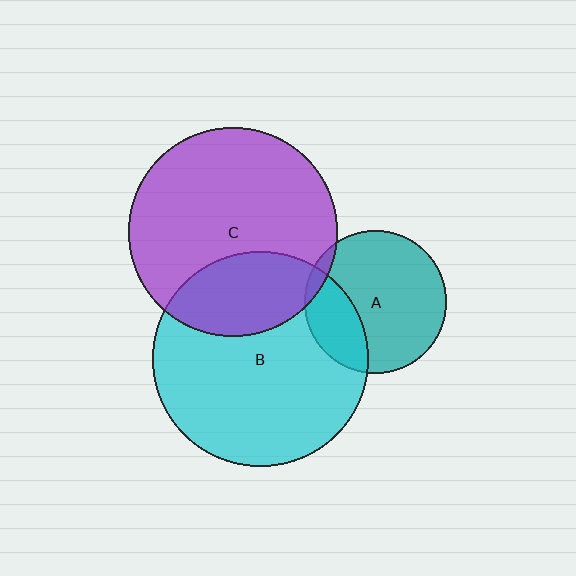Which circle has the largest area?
Circle B (cyan).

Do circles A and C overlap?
Yes.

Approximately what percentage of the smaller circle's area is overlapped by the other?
Approximately 5%.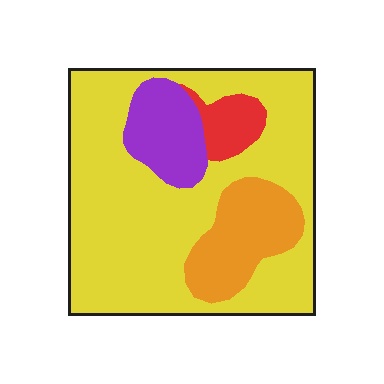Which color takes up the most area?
Yellow, at roughly 70%.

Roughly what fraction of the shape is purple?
Purple covers around 10% of the shape.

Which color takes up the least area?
Red, at roughly 5%.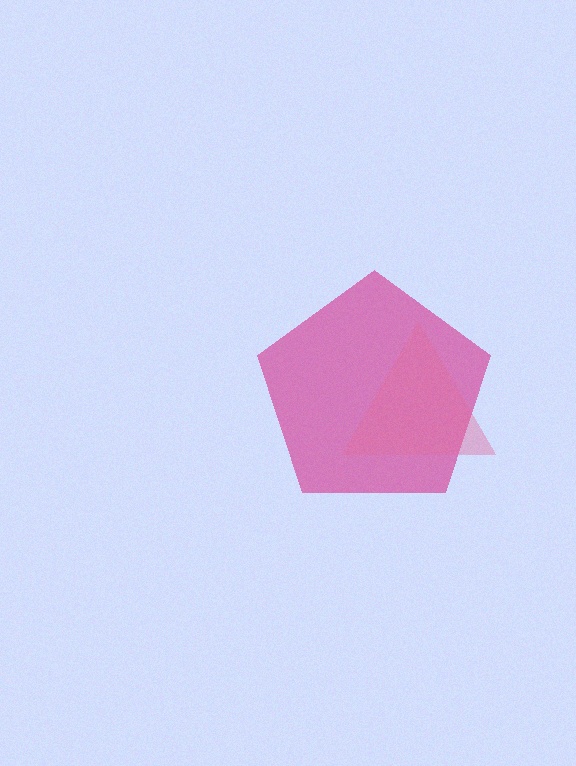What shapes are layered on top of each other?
The layered shapes are: a magenta pentagon, a pink triangle.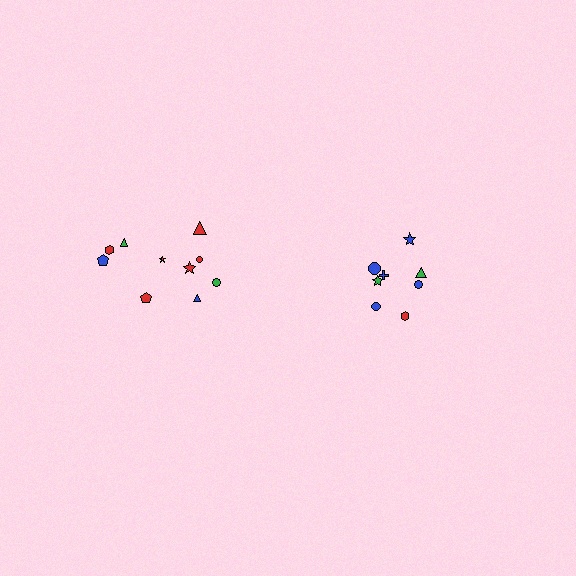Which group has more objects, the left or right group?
The left group.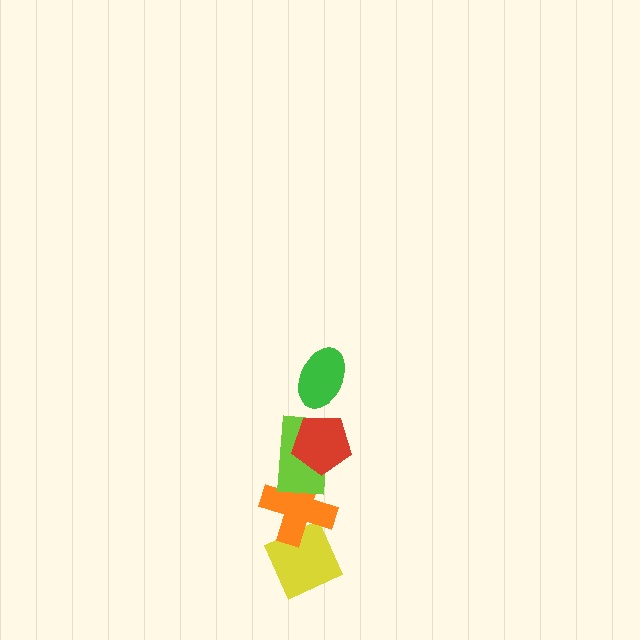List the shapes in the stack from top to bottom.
From top to bottom: the green ellipse, the red pentagon, the lime rectangle, the orange cross, the yellow diamond.